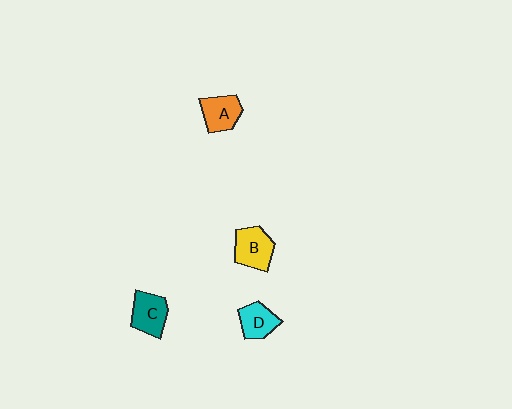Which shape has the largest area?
Shape B (yellow).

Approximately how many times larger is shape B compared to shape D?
Approximately 1.2 times.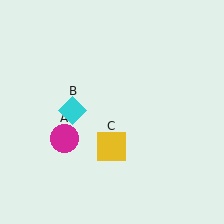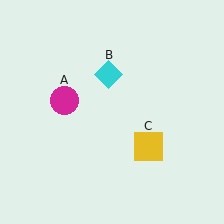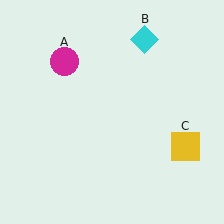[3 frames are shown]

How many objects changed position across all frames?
3 objects changed position: magenta circle (object A), cyan diamond (object B), yellow square (object C).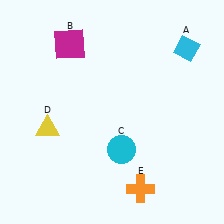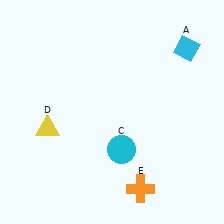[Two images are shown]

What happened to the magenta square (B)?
The magenta square (B) was removed in Image 2. It was in the top-left area of Image 1.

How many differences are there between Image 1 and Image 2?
There is 1 difference between the two images.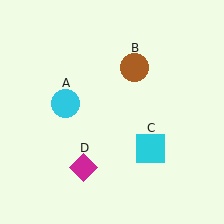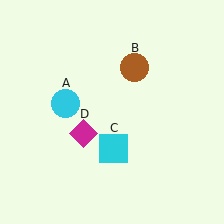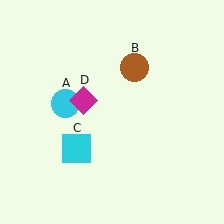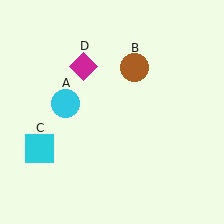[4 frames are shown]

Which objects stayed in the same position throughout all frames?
Cyan circle (object A) and brown circle (object B) remained stationary.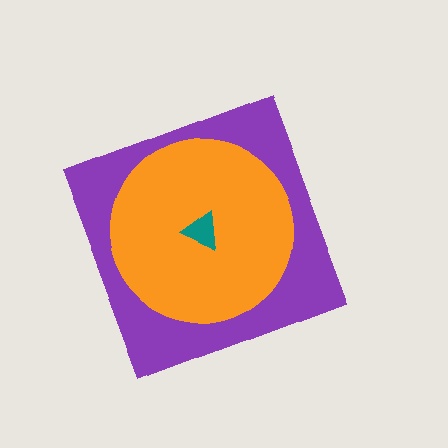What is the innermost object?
The teal triangle.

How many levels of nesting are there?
3.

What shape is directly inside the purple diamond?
The orange circle.